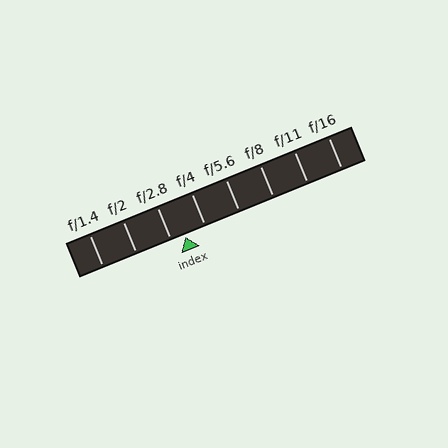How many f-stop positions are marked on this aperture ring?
There are 8 f-stop positions marked.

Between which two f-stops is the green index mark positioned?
The index mark is between f/2.8 and f/4.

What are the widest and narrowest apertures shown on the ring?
The widest aperture shown is f/1.4 and the narrowest is f/16.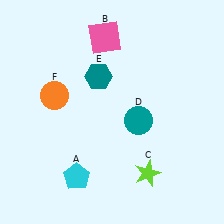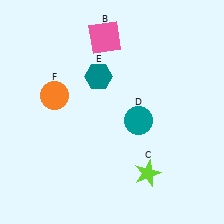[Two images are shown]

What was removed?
The cyan pentagon (A) was removed in Image 2.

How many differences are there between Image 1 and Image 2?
There is 1 difference between the two images.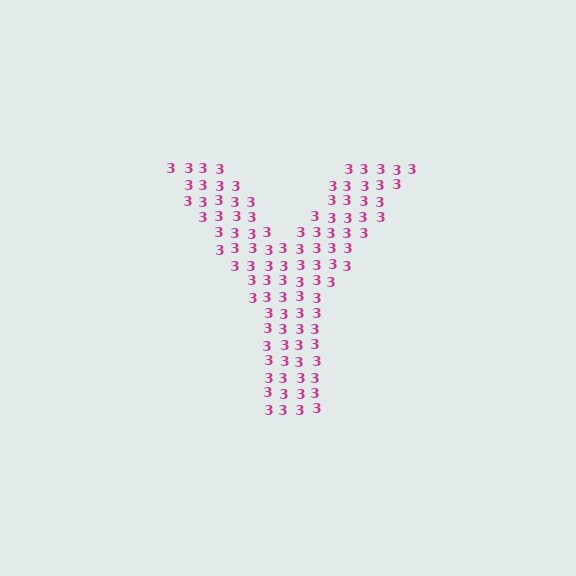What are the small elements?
The small elements are digit 3's.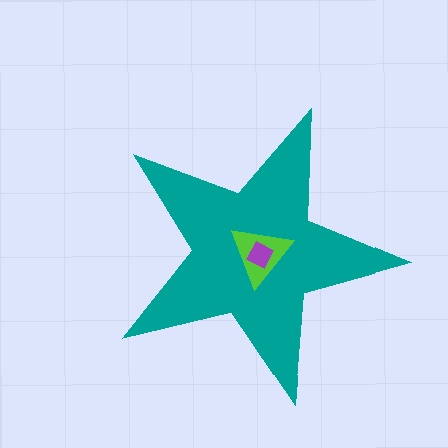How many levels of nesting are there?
3.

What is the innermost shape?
The purple diamond.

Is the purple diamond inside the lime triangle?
Yes.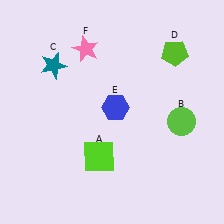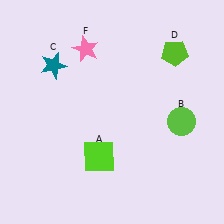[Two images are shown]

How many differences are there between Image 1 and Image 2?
There is 1 difference between the two images.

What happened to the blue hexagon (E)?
The blue hexagon (E) was removed in Image 2. It was in the top-right area of Image 1.